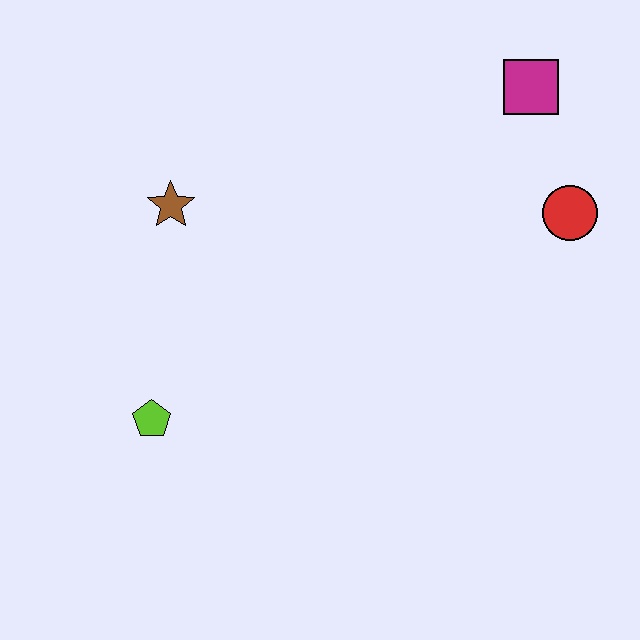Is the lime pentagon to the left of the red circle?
Yes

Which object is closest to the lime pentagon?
The brown star is closest to the lime pentagon.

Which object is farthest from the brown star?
The red circle is farthest from the brown star.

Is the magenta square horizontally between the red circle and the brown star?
Yes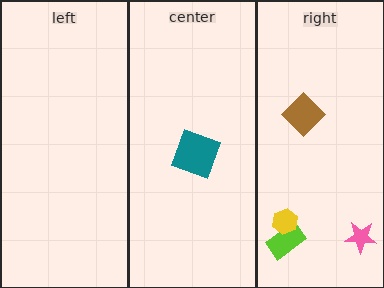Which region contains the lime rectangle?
The right region.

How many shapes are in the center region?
1.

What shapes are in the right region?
The pink star, the lime rectangle, the brown diamond, the yellow hexagon.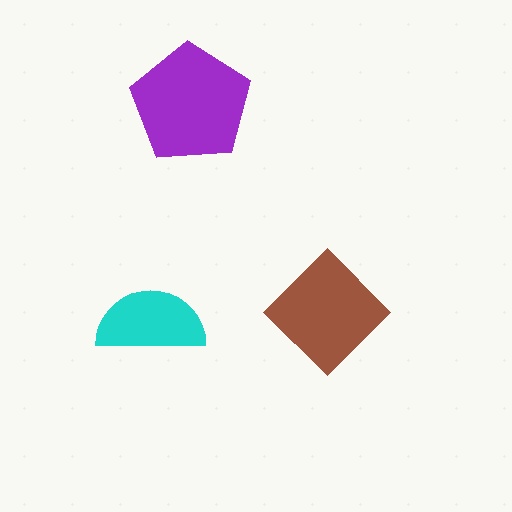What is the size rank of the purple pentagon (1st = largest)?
1st.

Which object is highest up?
The purple pentagon is topmost.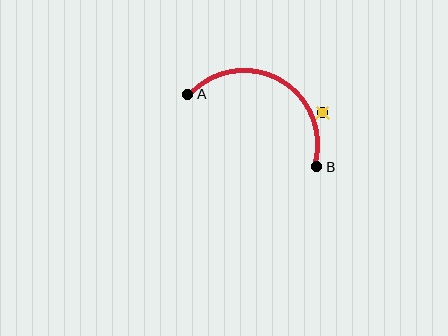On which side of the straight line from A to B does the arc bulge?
The arc bulges above the straight line connecting A and B.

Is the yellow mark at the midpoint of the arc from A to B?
No — the yellow mark does not lie on the arc at all. It sits slightly outside the curve.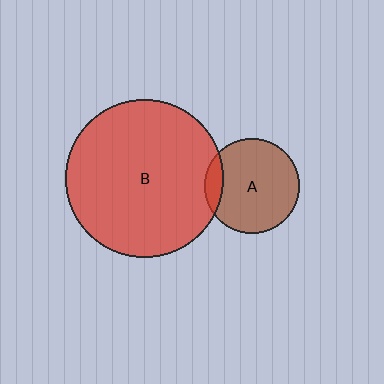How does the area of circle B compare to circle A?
Approximately 2.8 times.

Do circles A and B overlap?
Yes.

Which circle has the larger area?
Circle B (red).